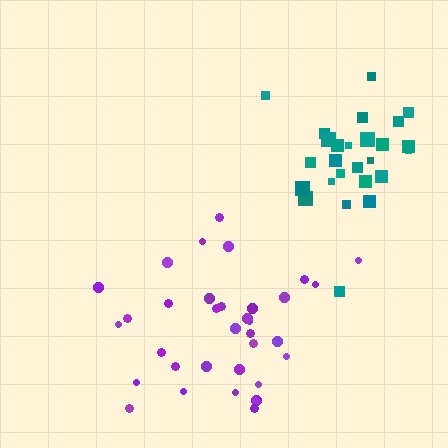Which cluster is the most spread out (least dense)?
Purple.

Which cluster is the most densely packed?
Teal.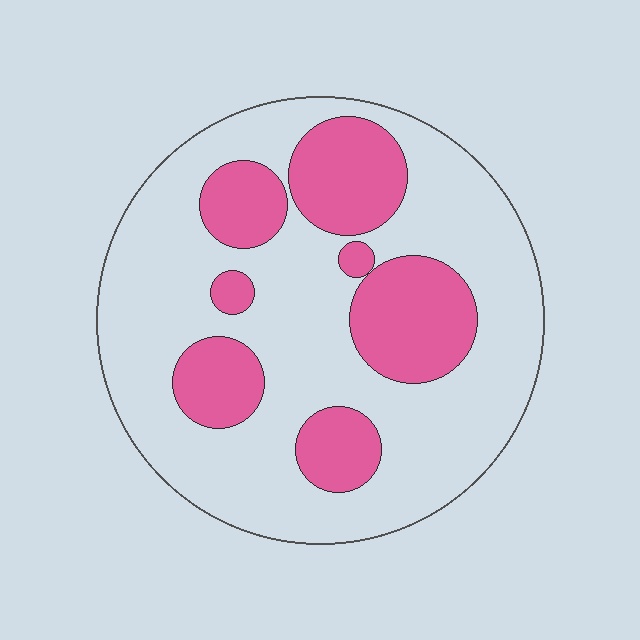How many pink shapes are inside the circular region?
7.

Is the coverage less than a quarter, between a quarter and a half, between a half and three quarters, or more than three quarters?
Between a quarter and a half.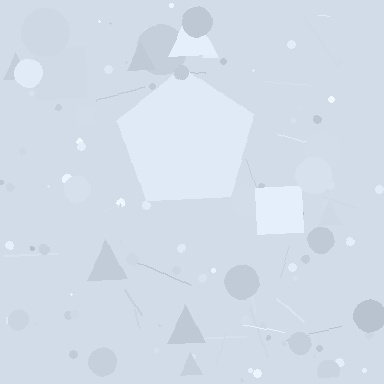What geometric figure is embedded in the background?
A pentagon is embedded in the background.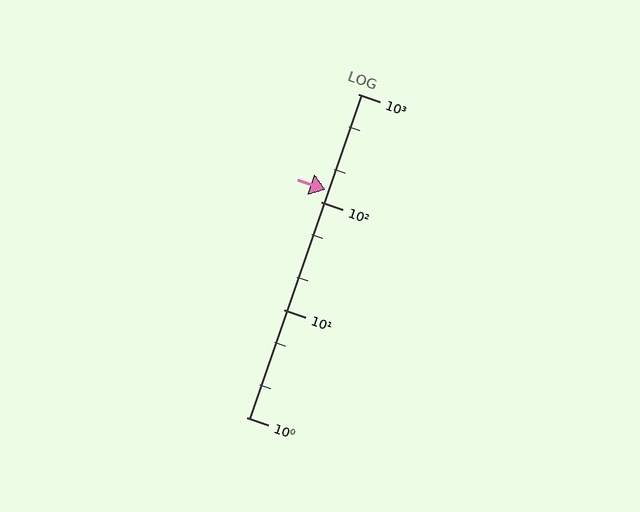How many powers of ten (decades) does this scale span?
The scale spans 3 decades, from 1 to 1000.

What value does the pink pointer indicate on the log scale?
The pointer indicates approximately 130.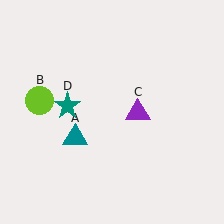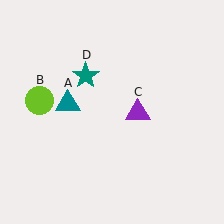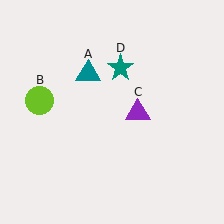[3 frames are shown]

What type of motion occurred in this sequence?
The teal triangle (object A), teal star (object D) rotated clockwise around the center of the scene.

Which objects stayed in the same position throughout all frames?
Lime circle (object B) and purple triangle (object C) remained stationary.